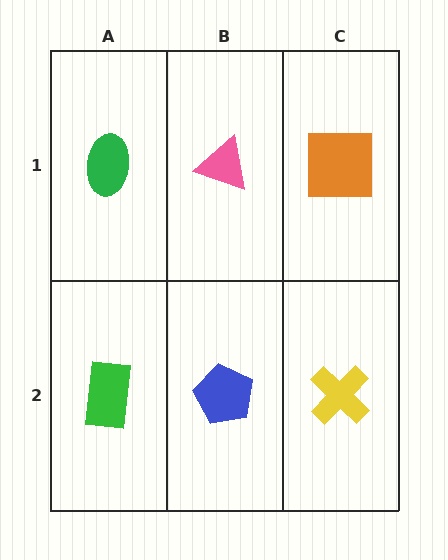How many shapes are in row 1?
3 shapes.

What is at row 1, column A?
A green ellipse.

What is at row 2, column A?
A green rectangle.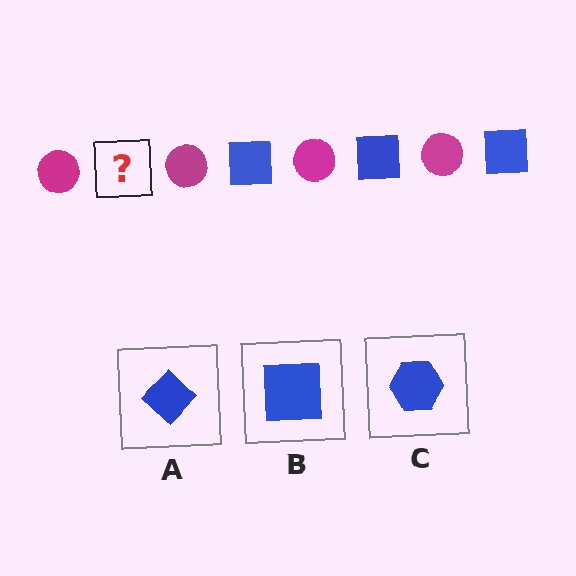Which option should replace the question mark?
Option B.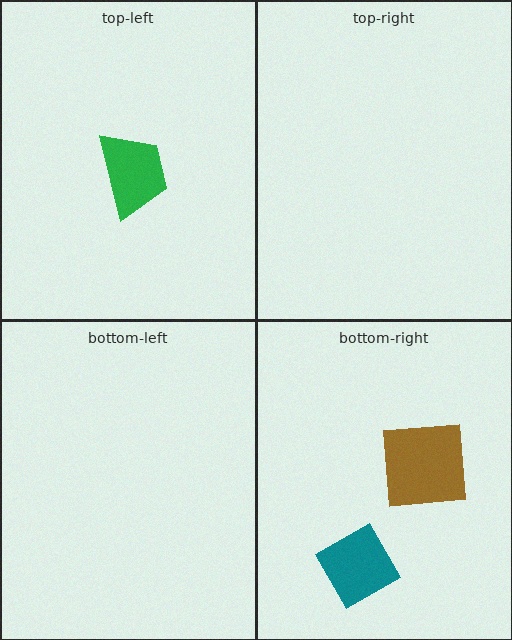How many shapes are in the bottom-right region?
2.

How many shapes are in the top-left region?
1.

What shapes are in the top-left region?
The green trapezoid.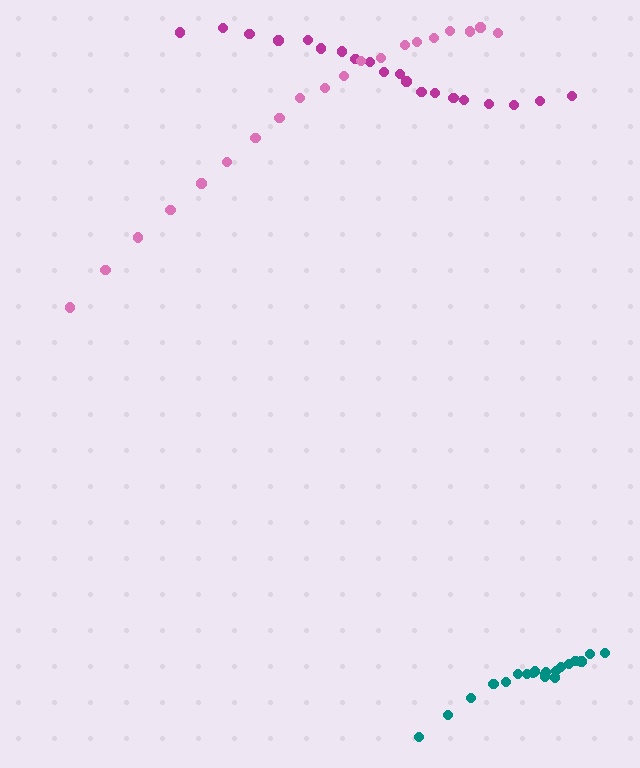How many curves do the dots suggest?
There are 3 distinct paths.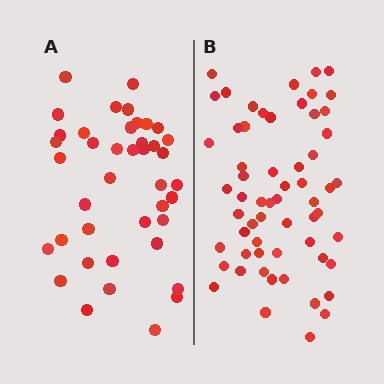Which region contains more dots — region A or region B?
Region B (the right region) has more dots.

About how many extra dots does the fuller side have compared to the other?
Region B has approximately 20 more dots than region A.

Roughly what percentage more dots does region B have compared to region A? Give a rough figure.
About 45% more.